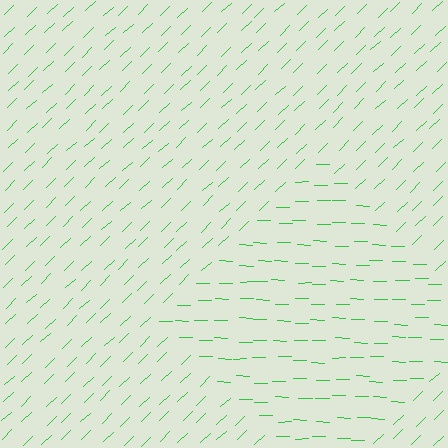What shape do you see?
I see a diamond.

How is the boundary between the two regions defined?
The boundary is defined purely by a change in line orientation (approximately 45 degrees difference). All lines are the same color and thickness.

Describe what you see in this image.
The image is filled with small green line segments. A diamond region in the image has lines oriented differently from the surrounding lines, creating a visible texture boundary.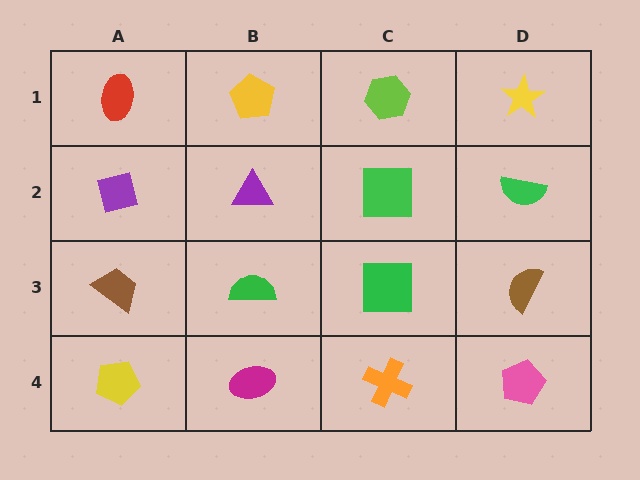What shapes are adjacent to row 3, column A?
A purple square (row 2, column A), a yellow pentagon (row 4, column A), a green semicircle (row 3, column B).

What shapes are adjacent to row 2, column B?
A yellow pentagon (row 1, column B), a green semicircle (row 3, column B), a purple square (row 2, column A), a green square (row 2, column C).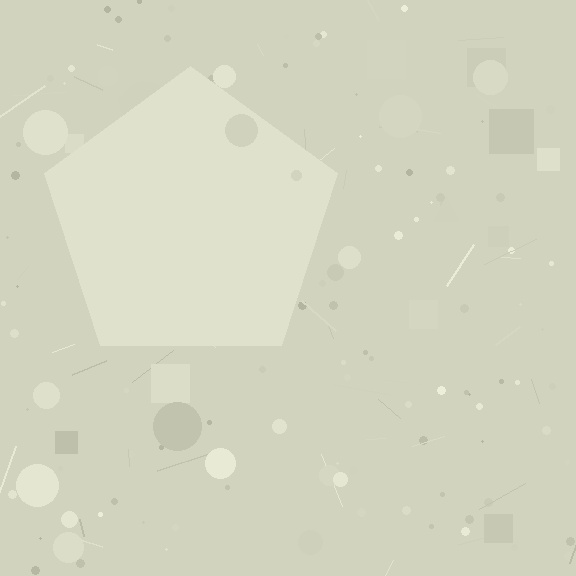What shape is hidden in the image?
A pentagon is hidden in the image.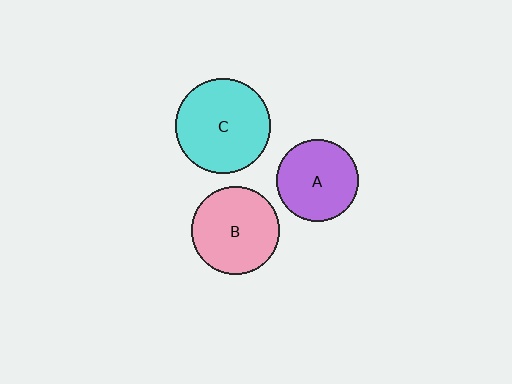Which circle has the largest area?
Circle C (cyan).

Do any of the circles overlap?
No, none of the circles overlap.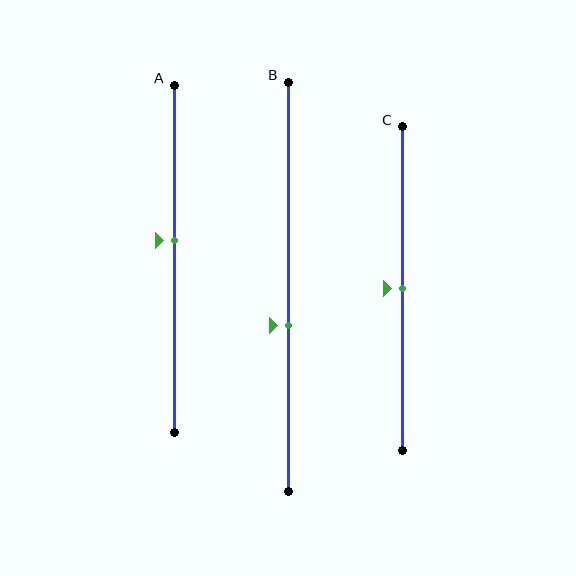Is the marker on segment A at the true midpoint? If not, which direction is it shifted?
No, the marker on segment A is shifted upward by about 5% of the segment length.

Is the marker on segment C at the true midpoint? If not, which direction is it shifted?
Yes, the marker on segment C is at the true midpoint.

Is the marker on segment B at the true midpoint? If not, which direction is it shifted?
No, the marker on segment B is shifted downward by about 9% of the segment length.